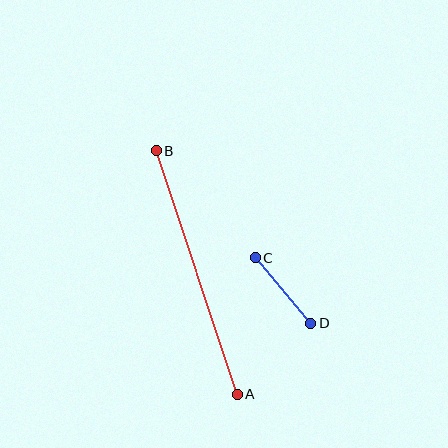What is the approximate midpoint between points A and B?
The midpoint is at approximately (197, 272) pixels.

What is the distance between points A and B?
The distance is approximately 257 pixels.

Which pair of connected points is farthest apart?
Points A and B are farthest apart.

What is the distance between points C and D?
The distance is approximately 86 pixels.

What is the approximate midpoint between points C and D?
The midpoint is at approximately (283, 290) pixels.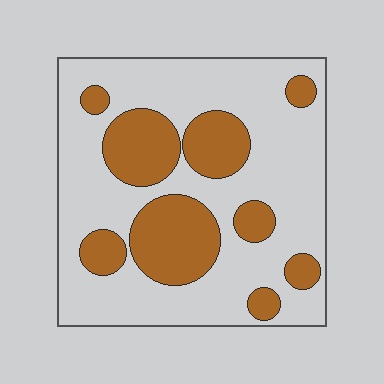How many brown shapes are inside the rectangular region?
9.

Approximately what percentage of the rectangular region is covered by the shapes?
Approximately 30%.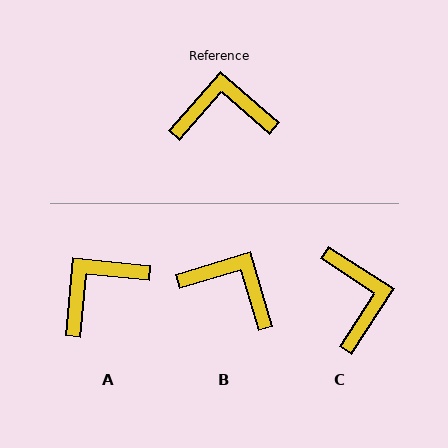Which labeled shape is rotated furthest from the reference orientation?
C, about 82 degrees away.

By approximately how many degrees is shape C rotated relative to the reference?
Approximately 82 degrees clockwise.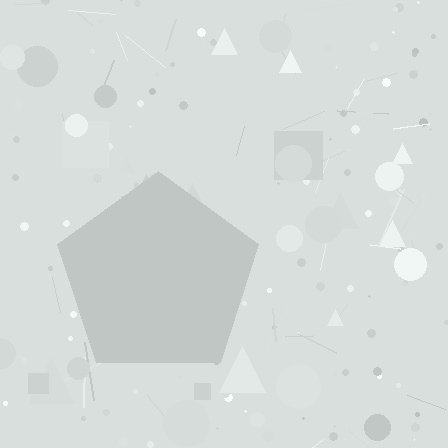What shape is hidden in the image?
A pentagon is hidden in the image.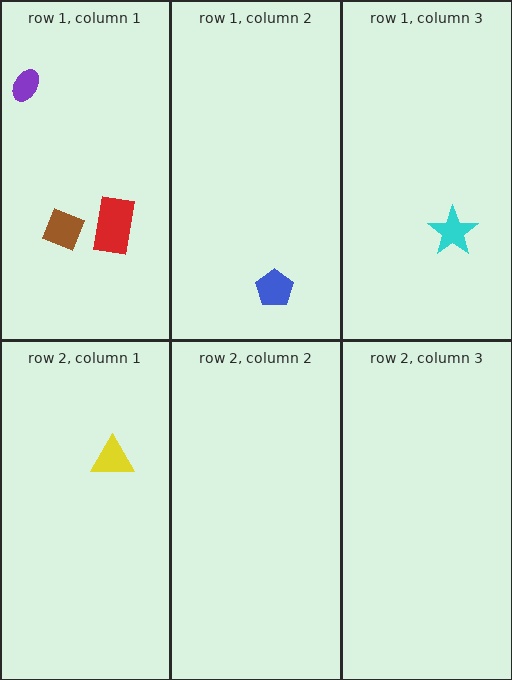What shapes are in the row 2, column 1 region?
The yellow triangle.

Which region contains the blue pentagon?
The row 1, column 2 region.